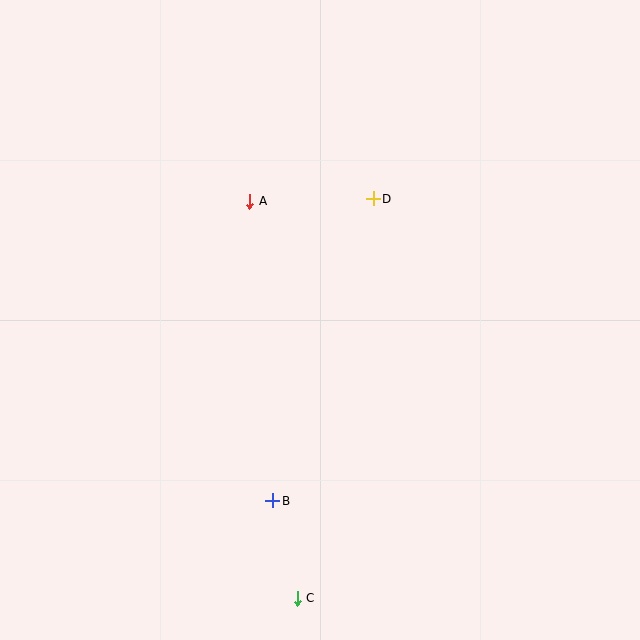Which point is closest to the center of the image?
Point D at (373, 199) is closest to the center.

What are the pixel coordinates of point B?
Point B is at (273, 501).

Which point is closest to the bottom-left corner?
Point C is closest to the bottom-left corner.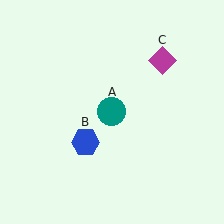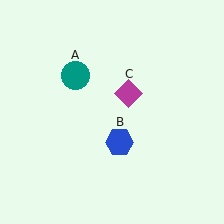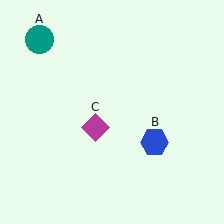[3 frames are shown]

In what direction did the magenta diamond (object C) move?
The magenta diamond (object C) moved down and to the left.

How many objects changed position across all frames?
3 objects changed position: teal circle (object A), blue hexagon (object B), magenta diamond (object C).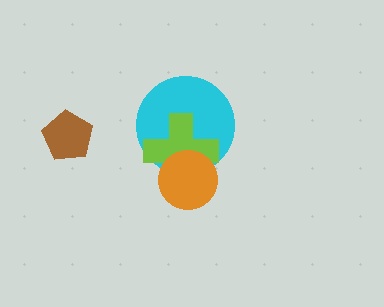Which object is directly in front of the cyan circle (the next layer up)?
The lime cross is directly in front of the cyan circle.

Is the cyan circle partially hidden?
Yes, it is partially covered by another shape.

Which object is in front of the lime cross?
The orange circle is in front of the lime cross.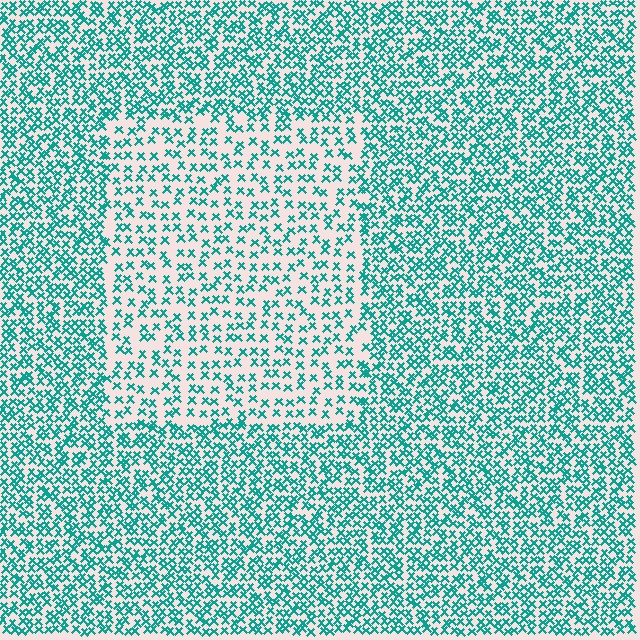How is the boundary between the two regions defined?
The boundary is defined by a change in element density (approximately 2.0x ratio). All elements are the same color, size, and shape.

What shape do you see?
I see a rectangle.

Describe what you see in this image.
The image contains small teal elements arranged at two different densities. A rectangle-shaped region is visible where the elements are less densely packed than the surrounding area.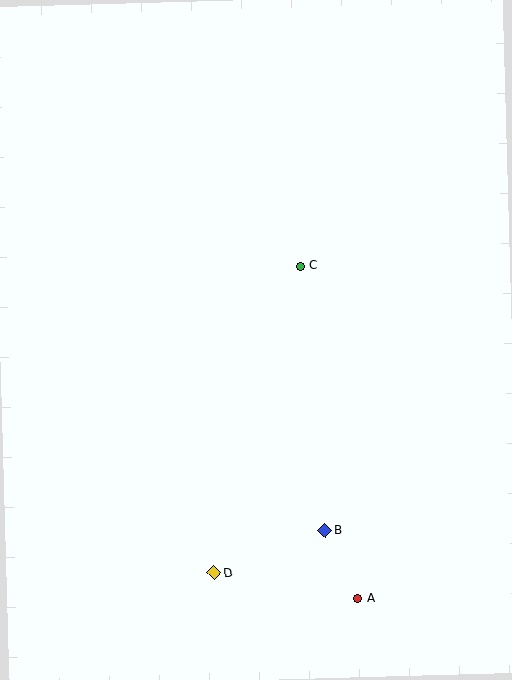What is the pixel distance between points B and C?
The distance between B and C is 265 pixels.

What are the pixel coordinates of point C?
Point C is at (300, 266).